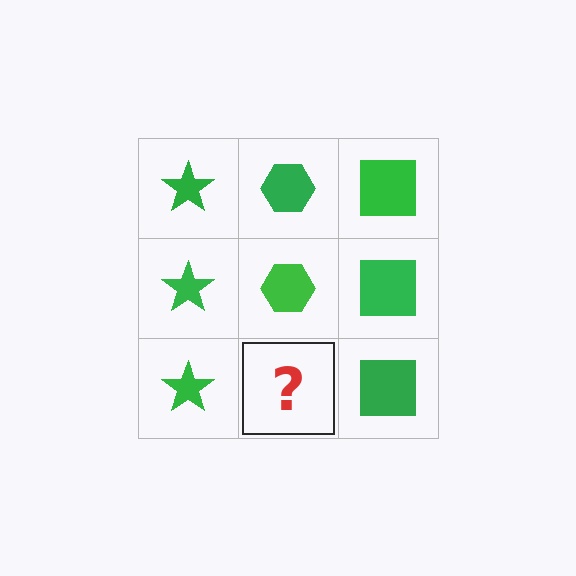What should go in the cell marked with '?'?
The missing cell should contain a green hexagon.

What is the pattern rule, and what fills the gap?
The rule is that each column has a consistent shape. The gap should be filled with a green hexagon.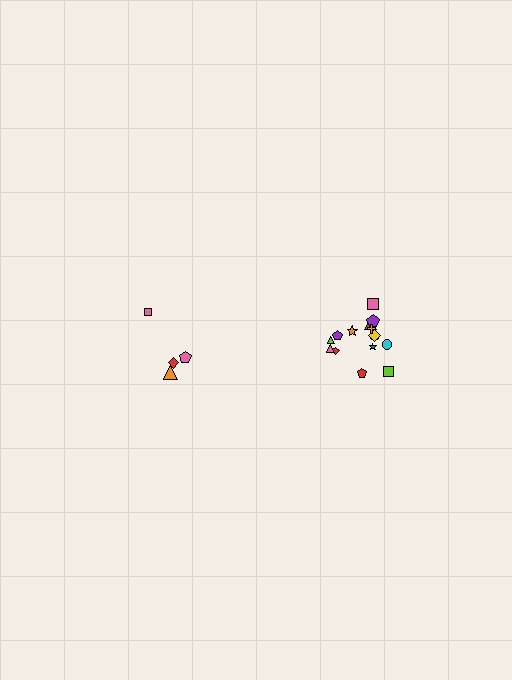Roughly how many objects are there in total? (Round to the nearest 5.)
Roughly 20 objects in total.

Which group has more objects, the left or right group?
The right group.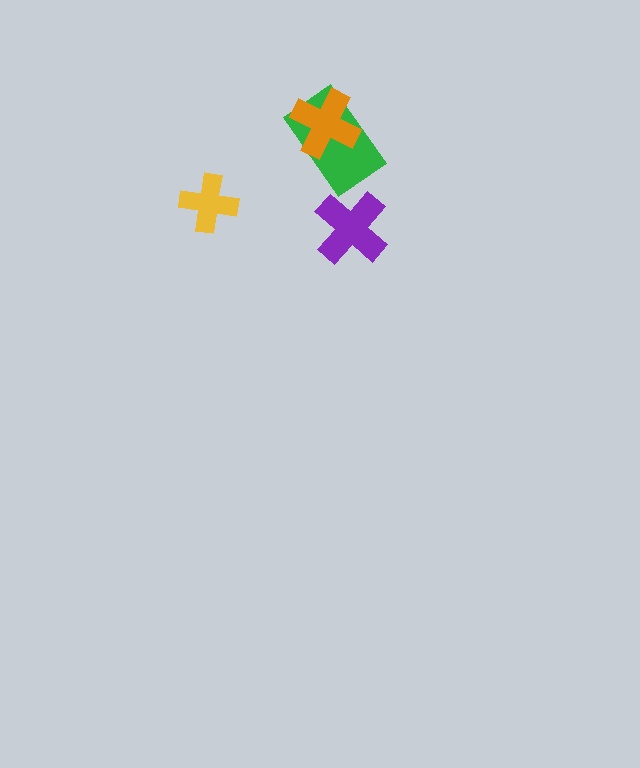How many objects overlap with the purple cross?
0 objects overlap with the purple cross.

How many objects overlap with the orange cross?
1 object overlaps with the orange cross.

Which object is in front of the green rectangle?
The orange cross is in front of the green rectangle.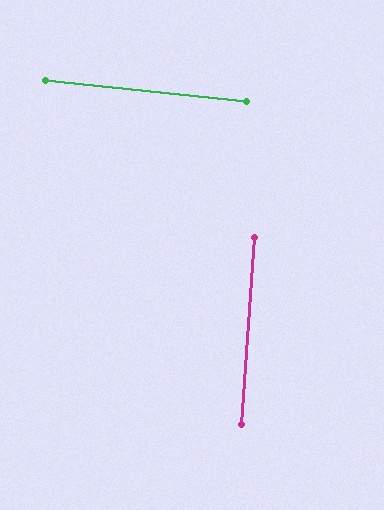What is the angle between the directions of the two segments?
Approximately 88 degrees.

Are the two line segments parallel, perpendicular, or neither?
Perpendicular — they meet at approximately 88°.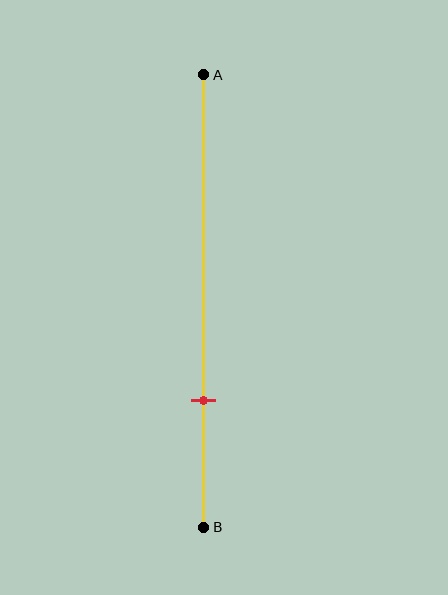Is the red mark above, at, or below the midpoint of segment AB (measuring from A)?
The red mark is below the midpoint of segment AB.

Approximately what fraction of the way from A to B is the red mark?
The red mark is approximately 70% of the way from A to B.